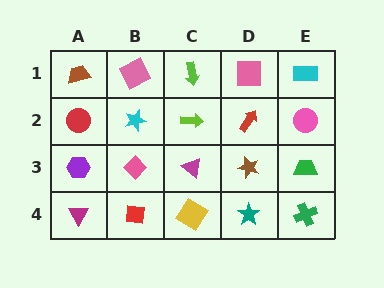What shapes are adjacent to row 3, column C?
A lime arrow (row 2, column C), a yellow diamond (row 4, column C), a pink diamond (row 3, column B), a brown star (row 3, column D).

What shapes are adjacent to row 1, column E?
A pink circle (row 2, column E), a pink square (row 1, column D).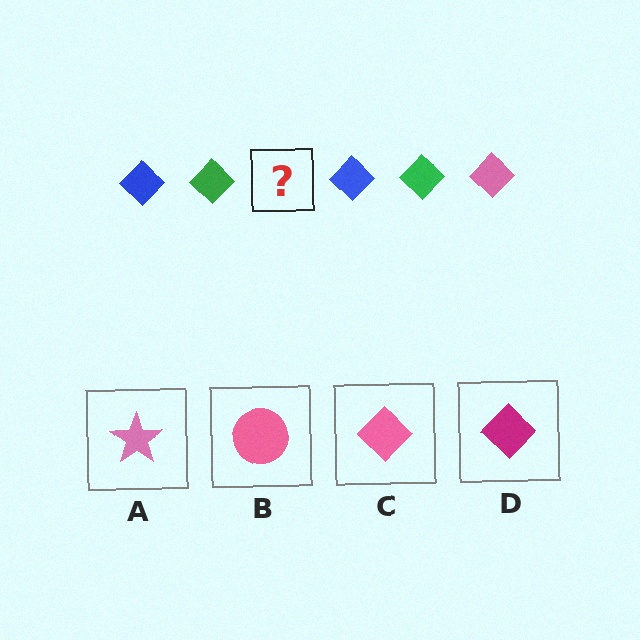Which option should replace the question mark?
Option C.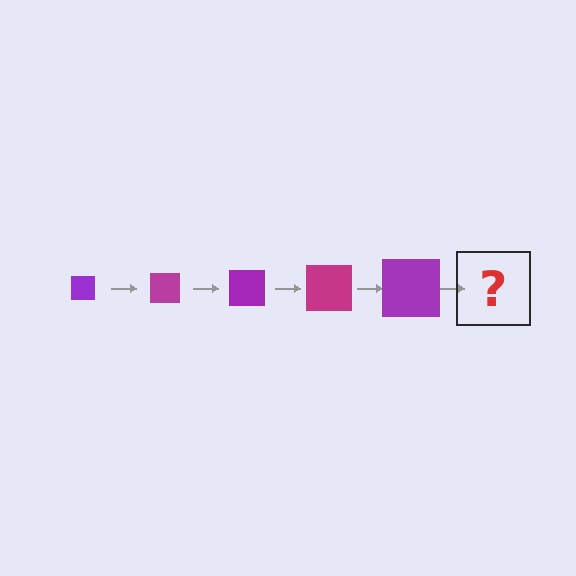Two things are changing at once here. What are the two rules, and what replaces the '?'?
The two rules are that the square grows larger each step and the color cycles through purple and magenta. The '?' should be a magenta square, larger than the previous one.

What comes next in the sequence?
The next element should be a magenta square, larger than the previous one.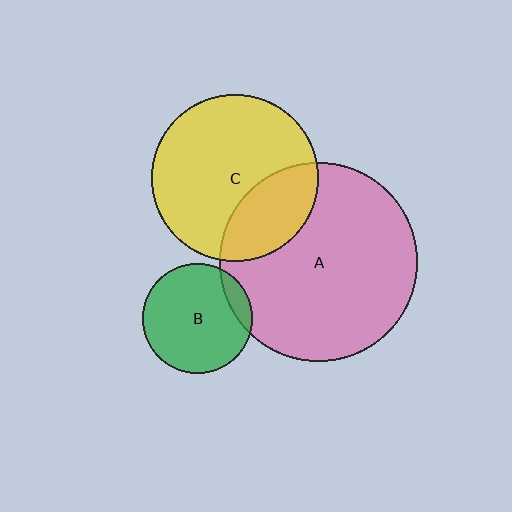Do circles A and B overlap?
Yes.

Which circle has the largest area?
Circle A (pink).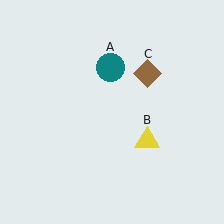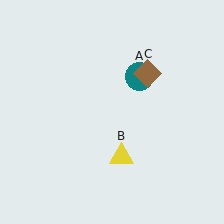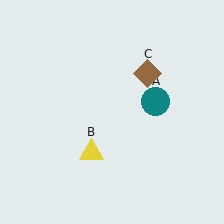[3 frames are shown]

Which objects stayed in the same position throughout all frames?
Brown diamond (object C) remained stationary.